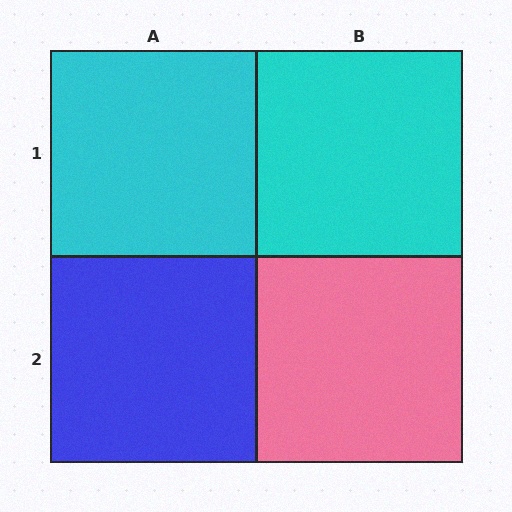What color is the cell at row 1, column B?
Cyan.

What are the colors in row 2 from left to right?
Blue, pink.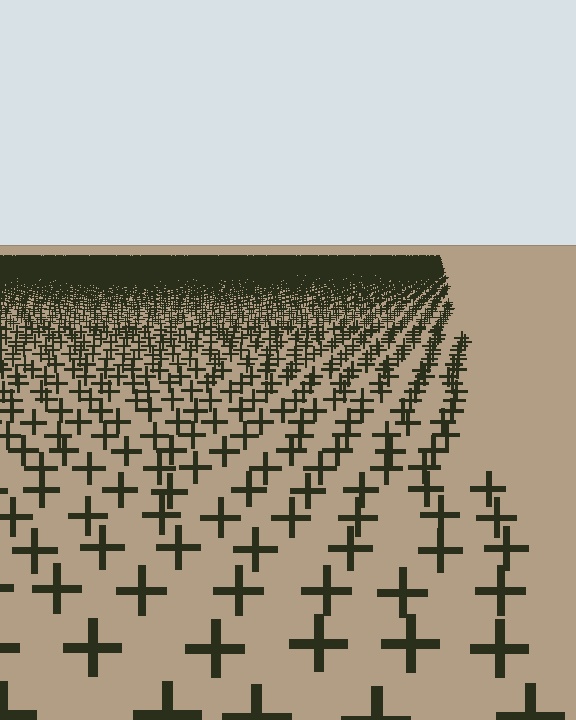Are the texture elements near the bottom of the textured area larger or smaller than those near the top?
Larger. Near the bottom, elements are closer to the viewer and appear at a bigger on-screen size.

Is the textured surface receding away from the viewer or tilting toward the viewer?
The surface is receding away from the viewer. Texture elements get smaller and denser toward the top.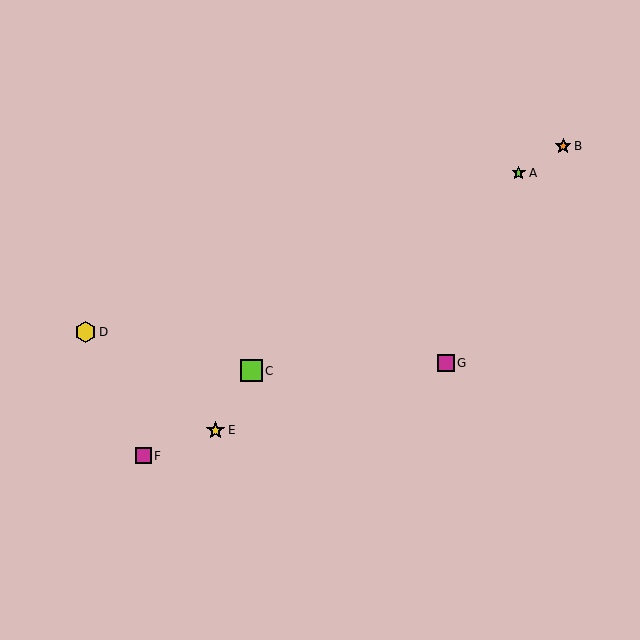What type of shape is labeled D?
Shape D is a yellow hexagon.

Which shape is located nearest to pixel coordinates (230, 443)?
The yellow star (labeled E) at (216, 430) is nearest to that location.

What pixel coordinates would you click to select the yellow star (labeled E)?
Click at (216, 430) to select the yellow star E.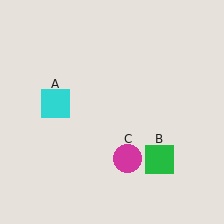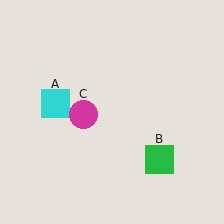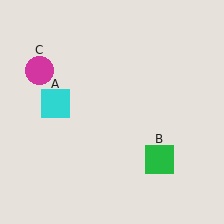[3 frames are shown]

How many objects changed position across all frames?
1 object changed position: magenta circle (object C).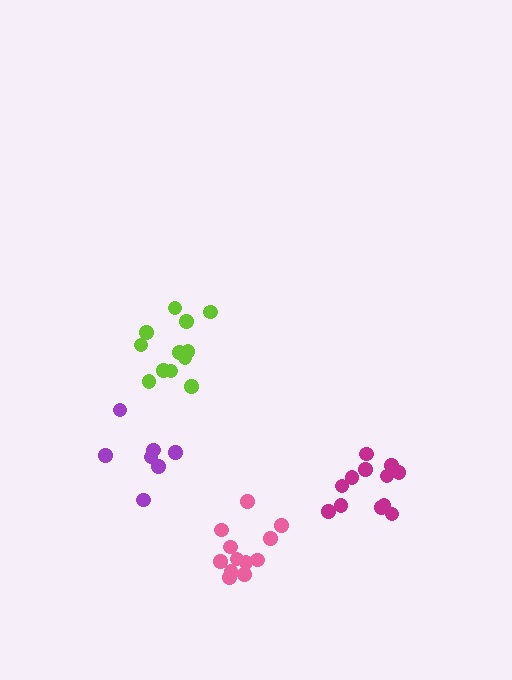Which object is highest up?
The lime cluster is topmost.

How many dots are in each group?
Group 1: 12 dots, Group 2: 12 dots, Group 3: 12 dots, Group 4: 7 dots (43 total).